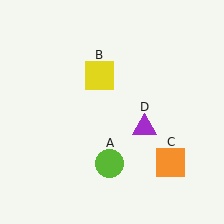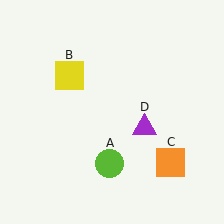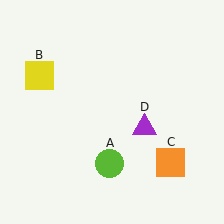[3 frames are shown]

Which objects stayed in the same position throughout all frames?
Lime circle (object A) and orange square (object C) and purple triangle (object D) remained stationary.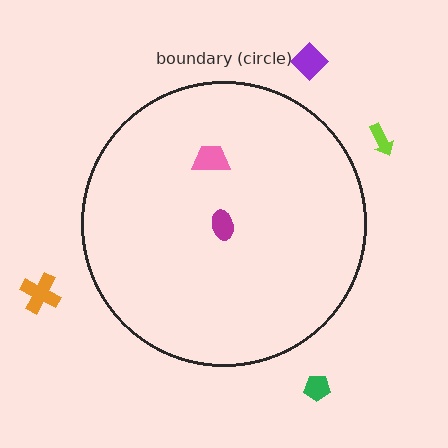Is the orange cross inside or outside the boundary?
Outside.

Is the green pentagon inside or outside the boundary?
Outside.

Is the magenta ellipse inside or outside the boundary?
Inside.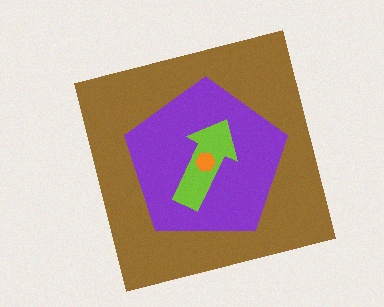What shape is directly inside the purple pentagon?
The lime arrow.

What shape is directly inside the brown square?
The purple pentagon.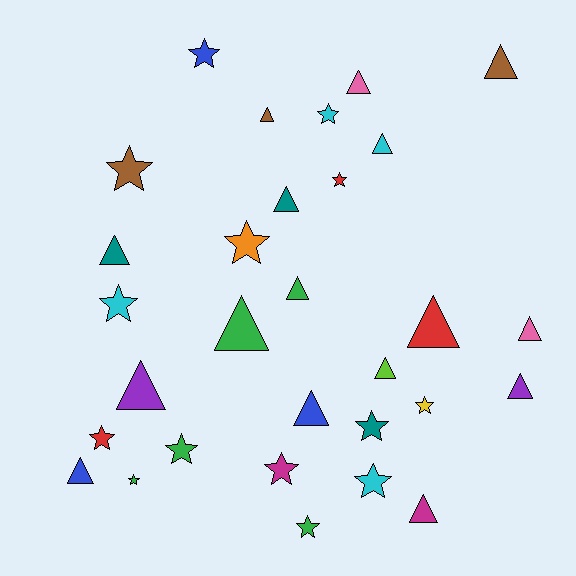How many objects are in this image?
There are 30 objects.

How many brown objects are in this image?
There are 3 brown objects.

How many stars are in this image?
There are 14 stars.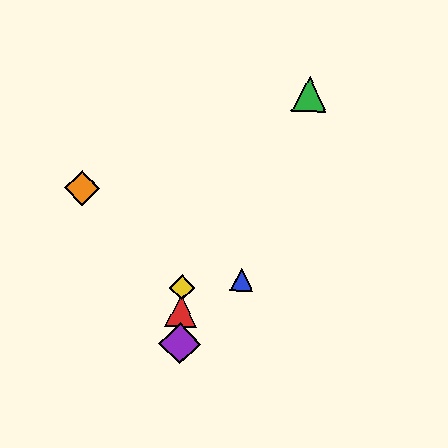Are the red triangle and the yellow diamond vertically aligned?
Yes, both are at x≈181.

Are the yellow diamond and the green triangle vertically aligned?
No, the yellow diamond is at x≈182 and the green triangle is at x≈309.